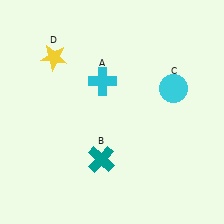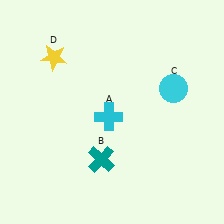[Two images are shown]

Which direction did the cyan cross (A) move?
The cyan cross (A) moved down.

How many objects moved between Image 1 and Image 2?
1 object moved between the two images.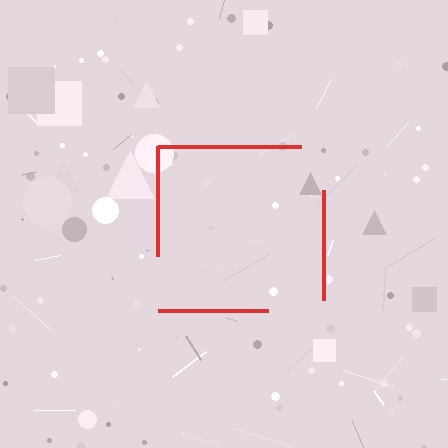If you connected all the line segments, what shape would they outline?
They would outline a square.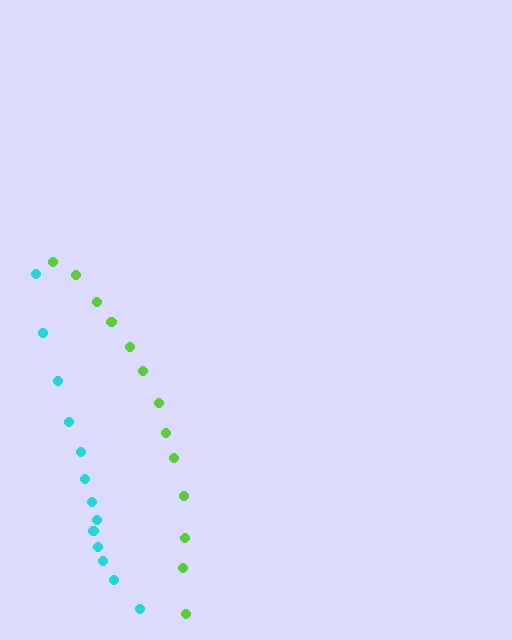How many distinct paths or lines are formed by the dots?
There are 2 distinct paths.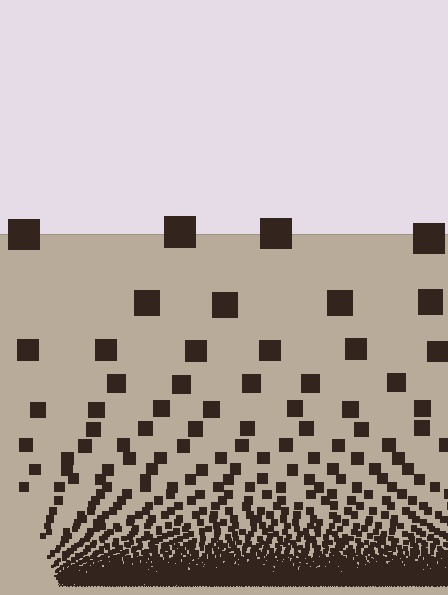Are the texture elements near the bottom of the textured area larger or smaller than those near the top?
Smaller. The gradient is inverted — elements near the bottom are smaller and denser.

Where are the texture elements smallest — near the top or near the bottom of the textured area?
Near the bottom.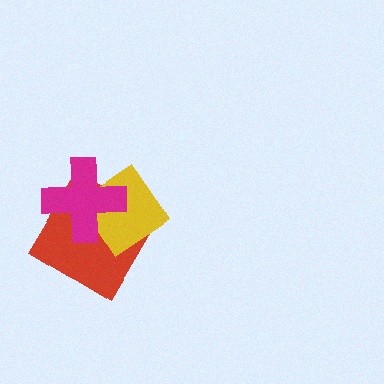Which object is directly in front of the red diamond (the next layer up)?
The yellow diamond is directly in front of the red diamond.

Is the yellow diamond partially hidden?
Yes, it is partially covered by another shape.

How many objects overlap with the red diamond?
2 objects overlap with the red diamond.